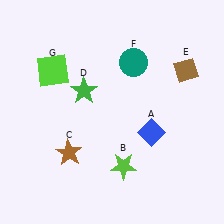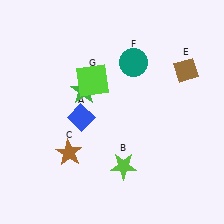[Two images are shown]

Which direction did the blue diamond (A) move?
The blue diamond (A) moved left.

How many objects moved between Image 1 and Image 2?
2 objects moved between the two images.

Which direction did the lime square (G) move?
The lime square (G) moved right.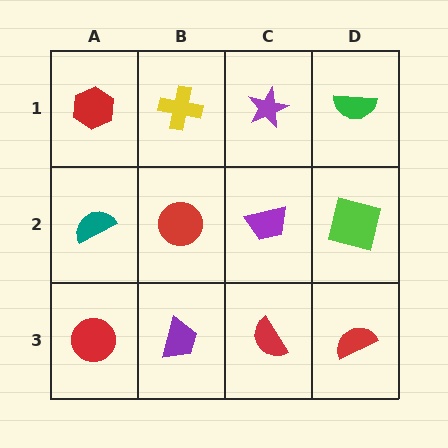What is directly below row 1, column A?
A teal semicircle.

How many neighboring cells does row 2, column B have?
4.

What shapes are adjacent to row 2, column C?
A purple star (row 1, column C), a red semicircle (row 3, column C), a red circle (row 2, column B), a lime square (row 2, column D).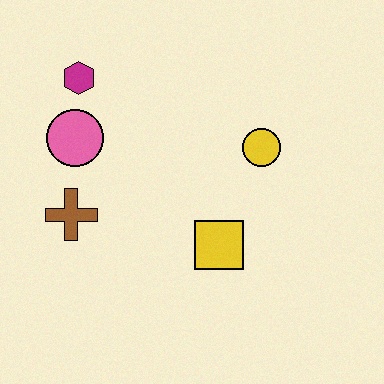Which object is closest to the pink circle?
The magenta hexagon is closest to the pink circle.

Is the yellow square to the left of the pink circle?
No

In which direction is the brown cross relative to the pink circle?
The brown cross is below the pink circle.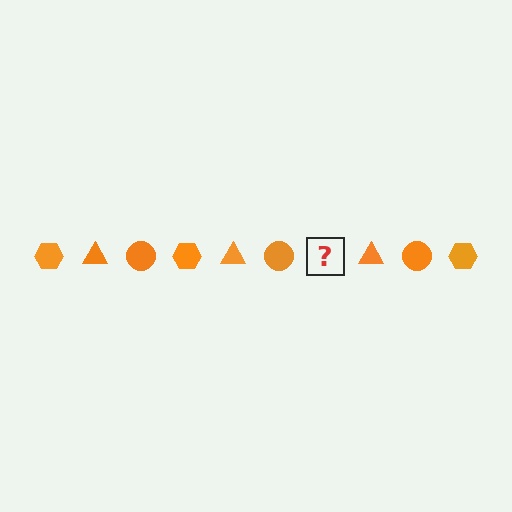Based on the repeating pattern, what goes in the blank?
The blank should be an orange hexagon.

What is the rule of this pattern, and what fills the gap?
The rule is that the pattern cycles through hexagon, triangle, circle shapes in orange. The gap should be filled with an orange hexagon.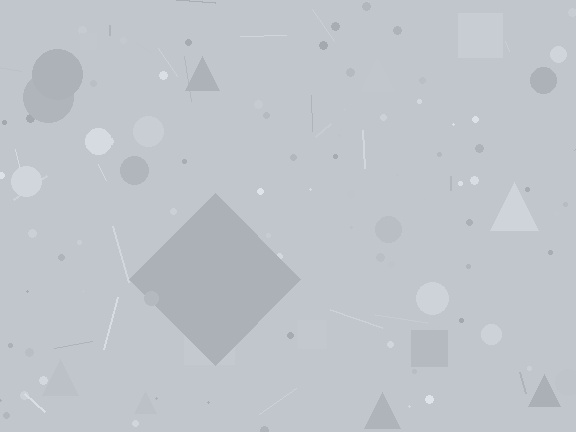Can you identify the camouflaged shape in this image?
The camouflaged shape is a diamond.